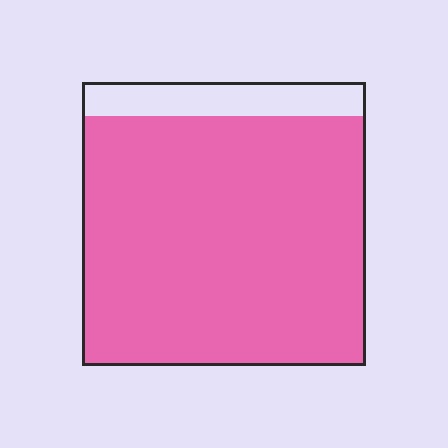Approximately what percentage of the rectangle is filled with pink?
Approximately 90%.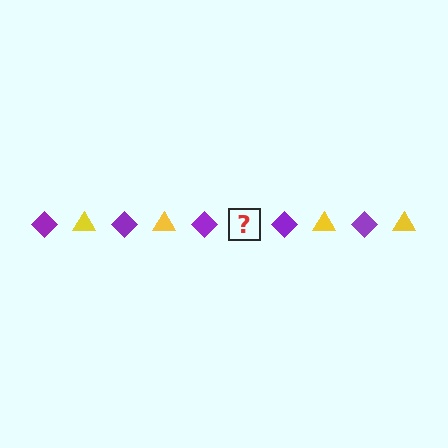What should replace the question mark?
The question mark should be replaced with a yellow triangle.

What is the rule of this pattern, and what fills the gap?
The rule is that the pattern alternates between purple diamond and yellow triangle. The gap should be filled with a yellow triangle.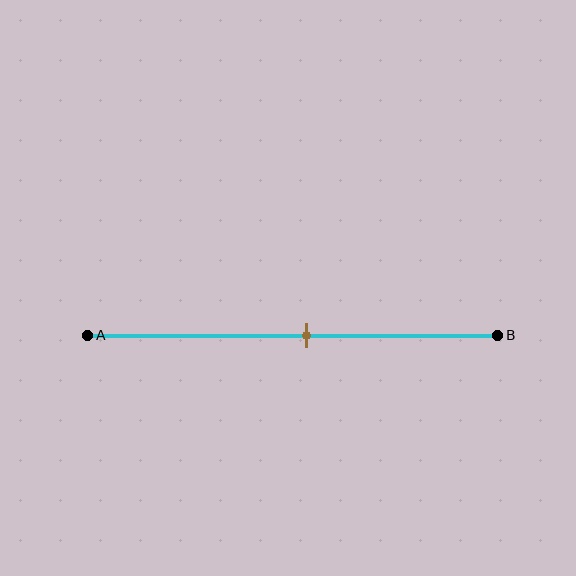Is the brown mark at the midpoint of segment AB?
No, the mark is at about 55% from A, not at the 50% midpoint.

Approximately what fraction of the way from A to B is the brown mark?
The brown mark is approximately 55% of the way from A to B.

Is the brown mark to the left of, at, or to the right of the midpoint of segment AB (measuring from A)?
The brown mark is to the right of the midpoint of segment AB.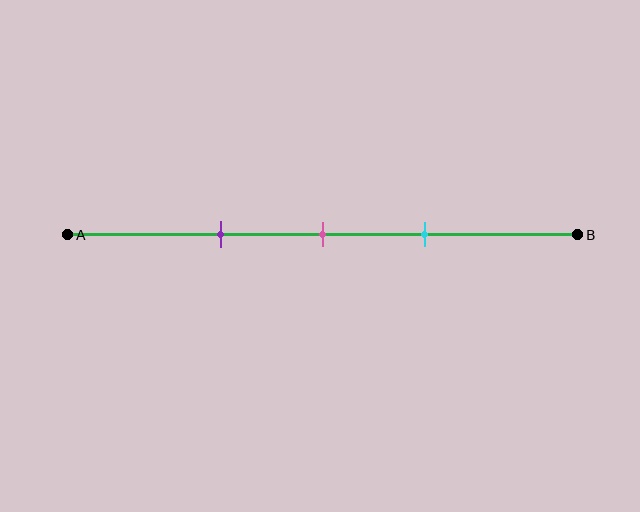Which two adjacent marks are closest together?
The pink and cyan marks are the closest adjacent pair.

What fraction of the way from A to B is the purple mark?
The purple mark is approximately 30% (0.3) of the way from A to B.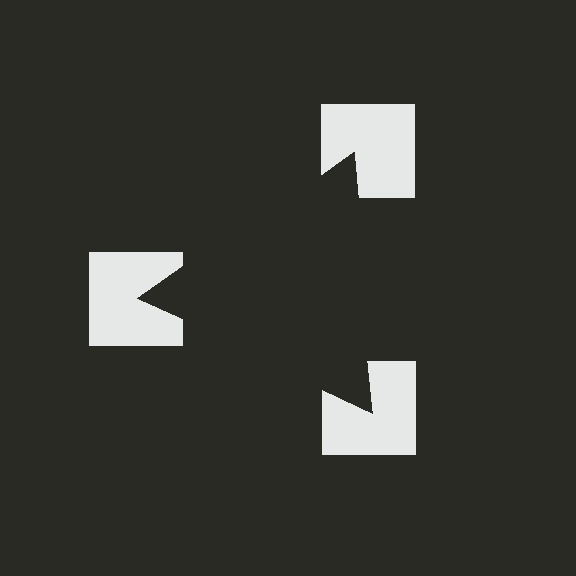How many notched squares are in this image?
There are 3 — one at each vertex of the illusory triangle.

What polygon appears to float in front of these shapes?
An illusory triangle — its edges are inferred from the aligned wedge cuts in the notched squares, not physically drawn.